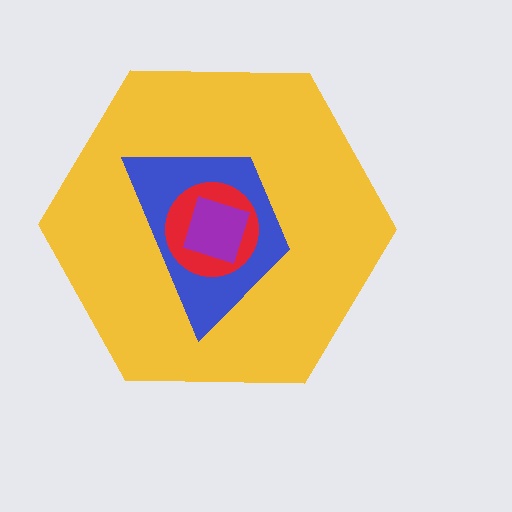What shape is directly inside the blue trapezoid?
The red circle.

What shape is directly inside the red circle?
The purple diamond.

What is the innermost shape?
The purple diamond.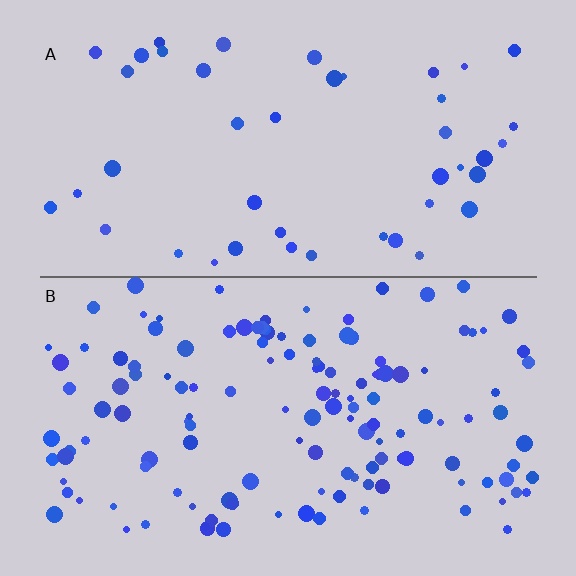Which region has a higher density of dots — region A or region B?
B (the bottom).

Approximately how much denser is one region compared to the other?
Approximately 3.0× — region B over region A.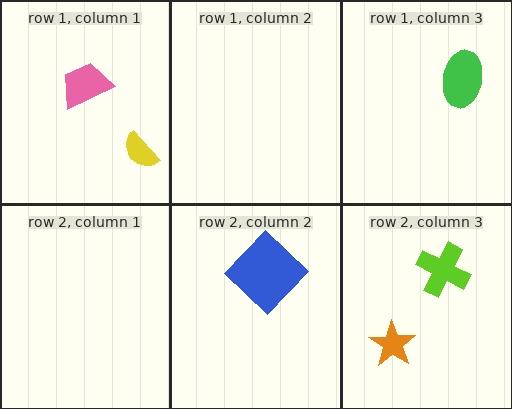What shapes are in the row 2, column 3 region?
The lime cross, the orange star.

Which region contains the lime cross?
The row 2, column 3 region.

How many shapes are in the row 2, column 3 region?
2.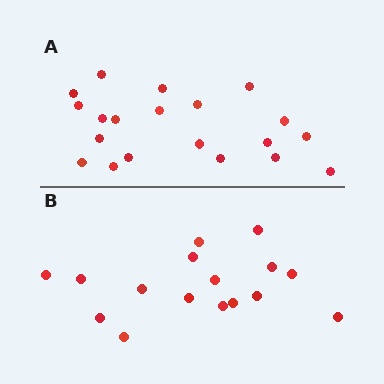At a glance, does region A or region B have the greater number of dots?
Region A (the top region) has more dots.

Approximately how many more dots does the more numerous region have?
Region A has about 4 more dots than region B.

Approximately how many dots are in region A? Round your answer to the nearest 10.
About 20 dots.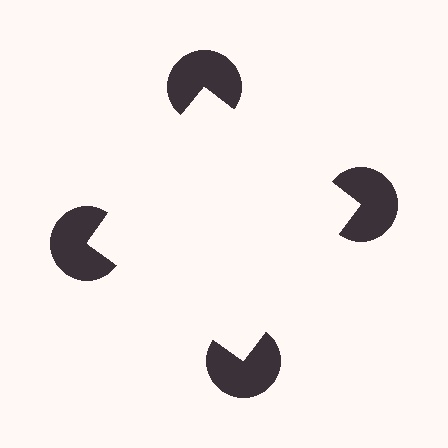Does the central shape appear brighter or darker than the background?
It typically appears slightly brighter than the background, even though no actual brightness change is drawn.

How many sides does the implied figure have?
4 sides.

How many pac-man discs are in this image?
There are 4 — one at each vertex of the illusory square.